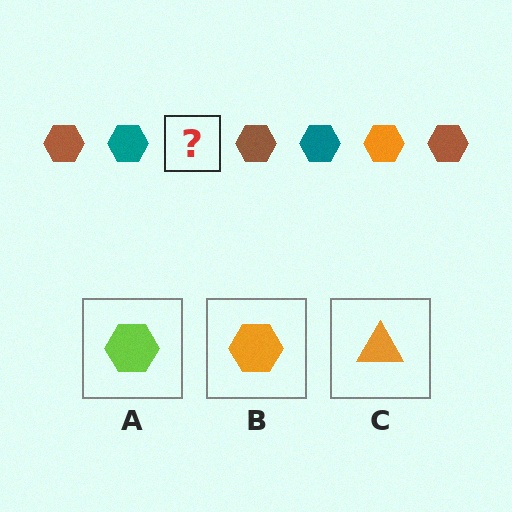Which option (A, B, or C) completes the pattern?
B.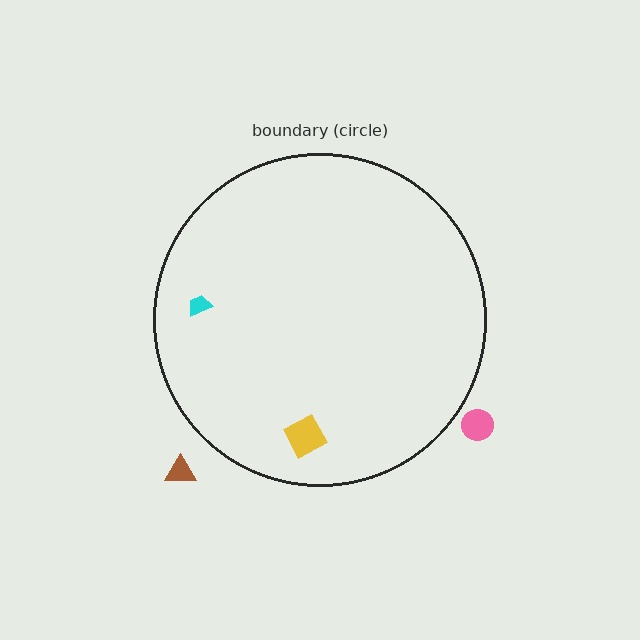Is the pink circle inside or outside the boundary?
Outside.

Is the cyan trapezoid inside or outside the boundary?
Inside.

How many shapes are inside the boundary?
2 inside, 2 outside.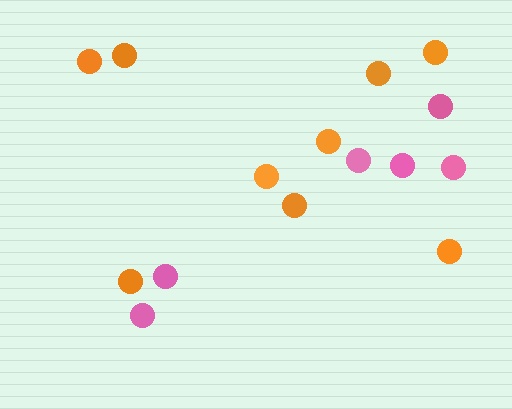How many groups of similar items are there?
There are 2 groups: one group of orange circles (9) and one group of pink circles (6).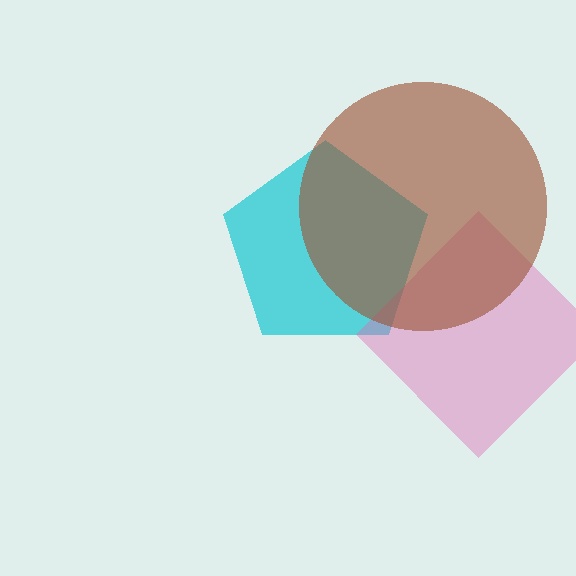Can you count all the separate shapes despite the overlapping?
Yes, there are 3 separate shapes.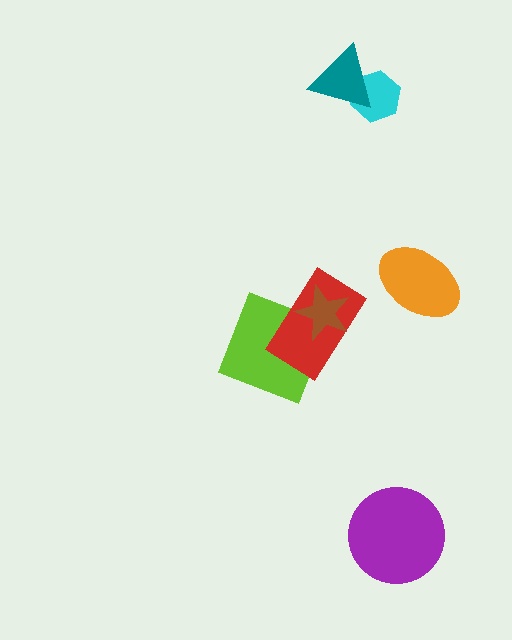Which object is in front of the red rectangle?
The brown star is in front of the red rectangle.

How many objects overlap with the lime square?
2 objects overlap with the lime square.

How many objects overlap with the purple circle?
0 objects overlap with the purple circle.